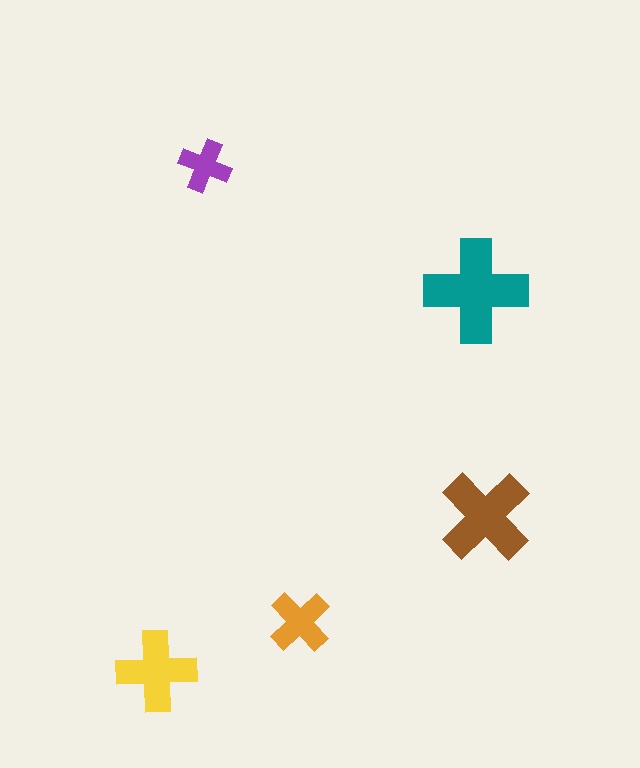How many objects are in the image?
There are 5 objects in the image.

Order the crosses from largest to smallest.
the teal one, the brown one, the yellow one, the orange one, the purple one.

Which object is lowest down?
The yellow cross is bottommost.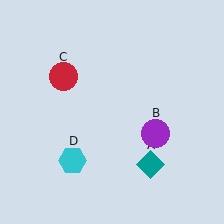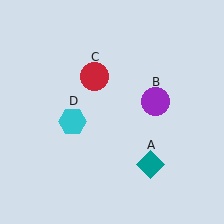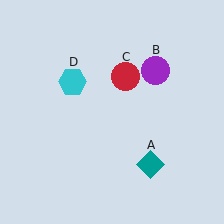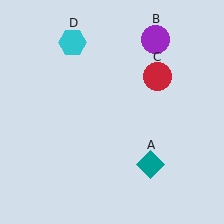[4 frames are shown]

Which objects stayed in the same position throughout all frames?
Teal diamond (object A) remained stationary.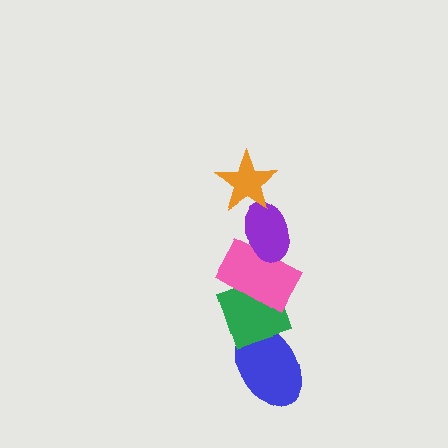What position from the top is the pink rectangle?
The pink rectangle is 3rd from the top.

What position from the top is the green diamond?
The green diamond is 4th from the top.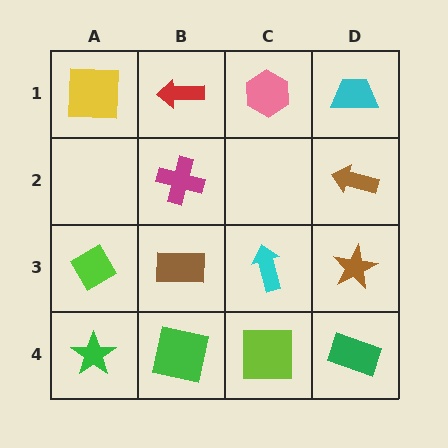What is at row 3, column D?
A brown star.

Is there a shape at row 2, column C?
No, that cell is empty.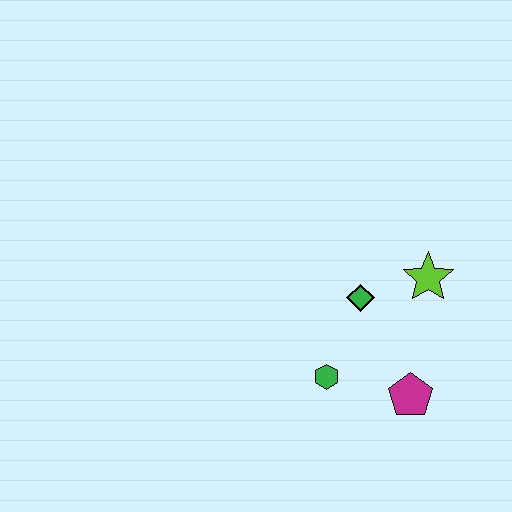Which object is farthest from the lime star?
The green hexagon is farthest from the lime star.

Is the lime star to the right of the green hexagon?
Yes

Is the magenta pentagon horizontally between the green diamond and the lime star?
Yes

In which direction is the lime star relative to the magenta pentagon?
The lime star is above the magenta pentagon.